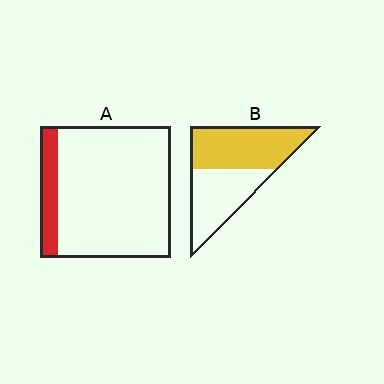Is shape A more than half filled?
No.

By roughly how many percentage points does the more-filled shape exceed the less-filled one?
By roughly 40 percentage points (B over A).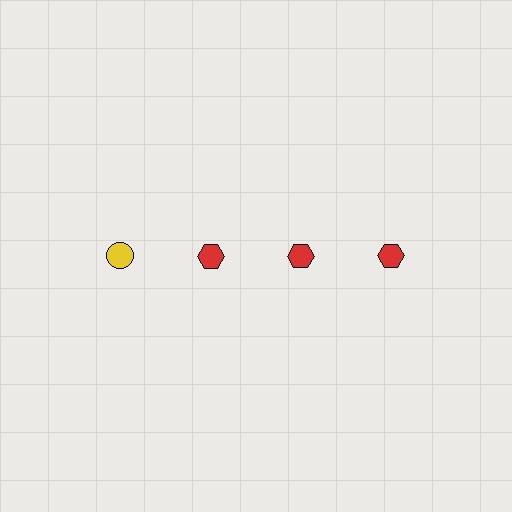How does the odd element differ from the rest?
It differs in both color (yellow instead of red) and shape (circle instead of hexagon).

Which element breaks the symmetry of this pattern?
The yellow circle in the top row, leftmost column breaks the symmetry. All other shapes are red hexagons.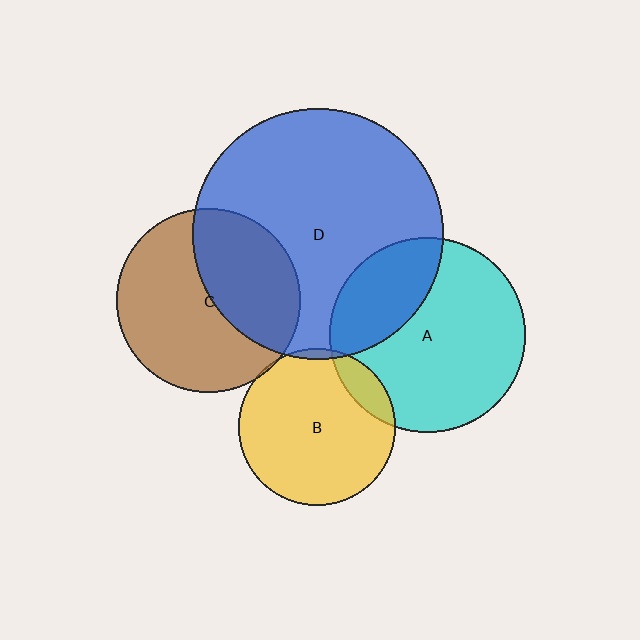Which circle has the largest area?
Circle D (blue).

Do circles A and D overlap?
Yes.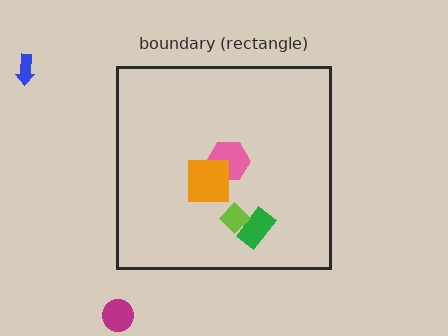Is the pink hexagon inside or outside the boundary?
Inside.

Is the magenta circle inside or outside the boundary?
Outside.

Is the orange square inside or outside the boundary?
Inside.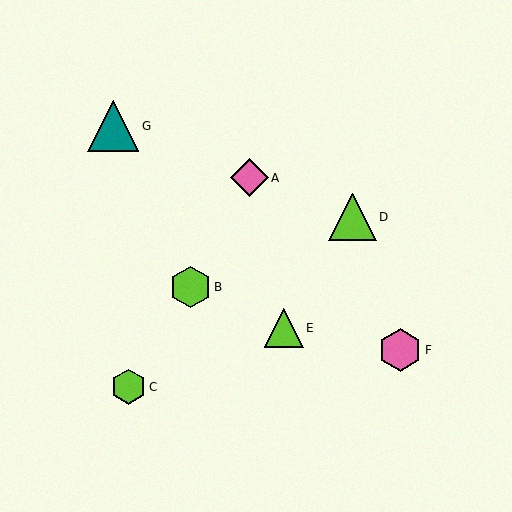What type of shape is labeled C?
Shape C is a lime hexagon.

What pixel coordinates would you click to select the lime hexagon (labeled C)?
Click at (128, 387) to select the lime hexagon C.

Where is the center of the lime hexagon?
The center of the lime hexagon is at (190, 287).